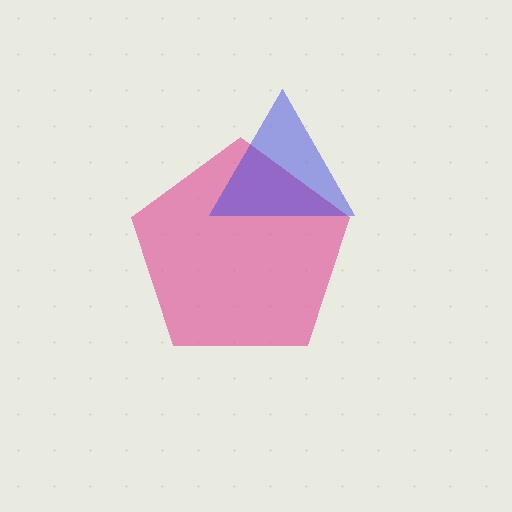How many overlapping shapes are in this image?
There are 2 overlapping shapes in the image.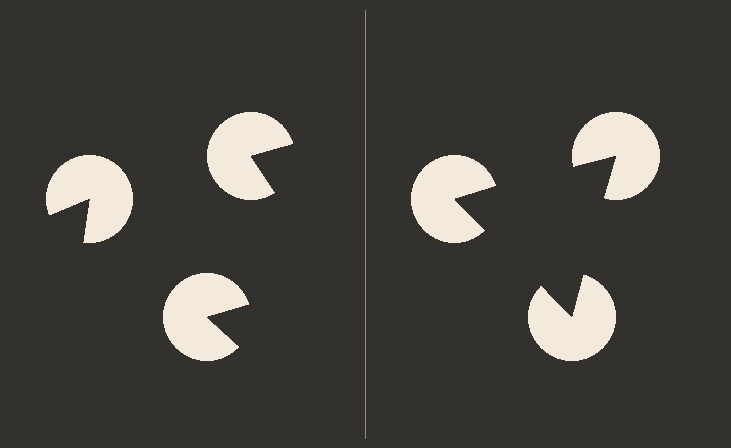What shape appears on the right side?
An illusory triangle.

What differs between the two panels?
The pac-man discs are positioned identically on both sides; only the wedge orientations differ. On the right they align to a triangle; on the left they are misaligned.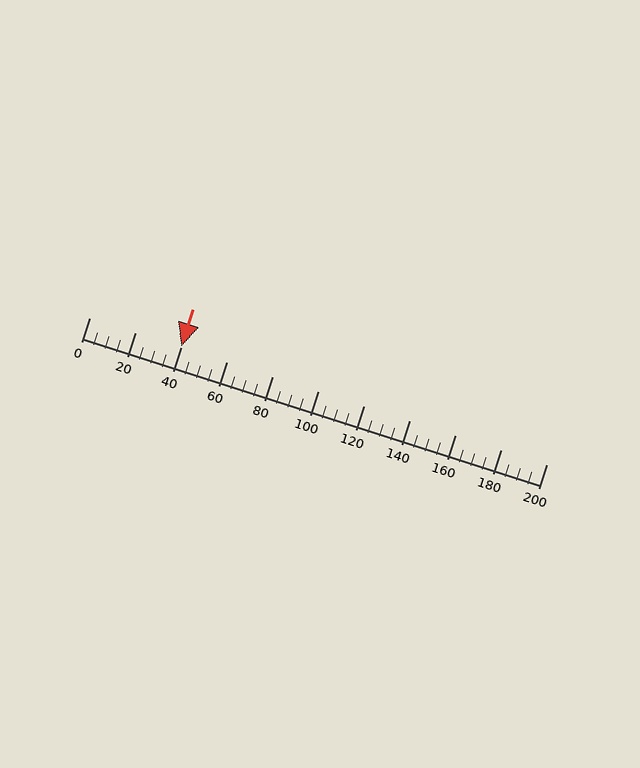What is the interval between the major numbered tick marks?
The major tick marks are spaced 20 units apart.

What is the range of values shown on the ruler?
The ruler shows values from 0 to 200.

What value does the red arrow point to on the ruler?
The red arrow points to approximately 40.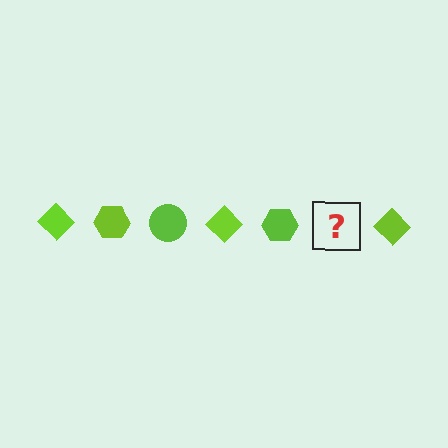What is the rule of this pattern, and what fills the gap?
The rule is that the pattern cycles through diamond, hexagon, circle shapes in lime. The gap should be filled with a lime circle.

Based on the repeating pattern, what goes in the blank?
The blank should be a lime circle.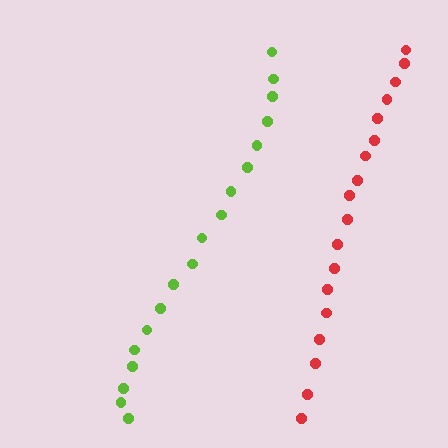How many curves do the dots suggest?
There are 2 distinct paths.